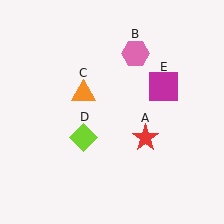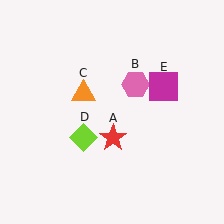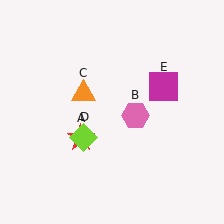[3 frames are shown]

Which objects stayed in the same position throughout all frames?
Orange triangle (object C) and lime diamond (object D) and magenta square (object E) remained stationary.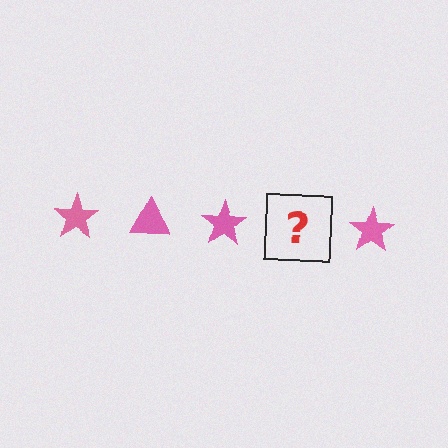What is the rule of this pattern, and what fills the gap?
The rule is that the pattern cycles through star, triangle shapes in pink. The gap should be filled with a pink triangle.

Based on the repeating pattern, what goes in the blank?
The blank should be a pink triangle.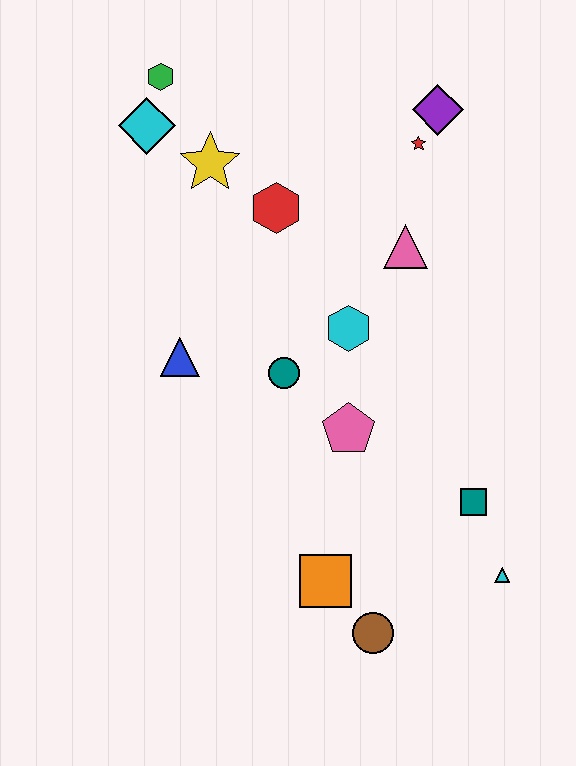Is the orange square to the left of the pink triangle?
Yes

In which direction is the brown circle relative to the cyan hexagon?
The brown circle is below the cyan hexagon.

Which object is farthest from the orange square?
The green hexagon is farthest from the orange square.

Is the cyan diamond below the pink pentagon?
No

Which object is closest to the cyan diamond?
The green hexagon is closest to the cyan diamond.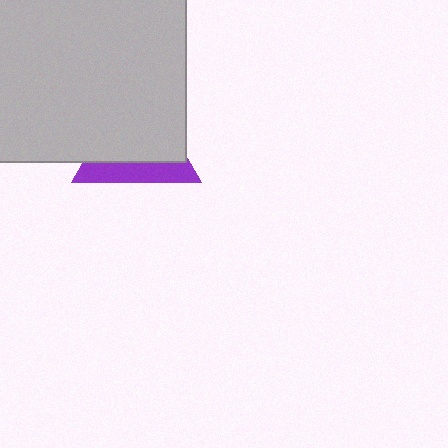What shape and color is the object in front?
The object in front is a light gray square.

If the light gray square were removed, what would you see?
You would see the complete purple triangle.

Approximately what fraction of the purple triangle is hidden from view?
Roughly 68% of the purple triangle is hidden behind the light gray square.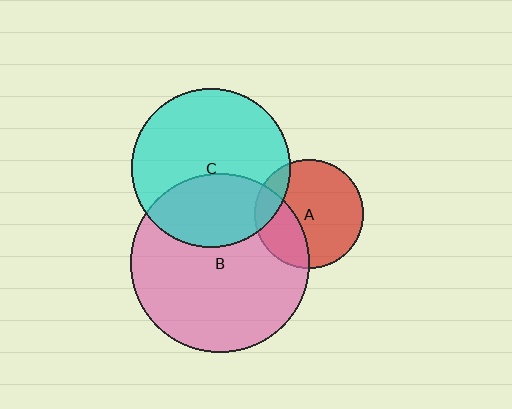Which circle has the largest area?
Circle B (pink).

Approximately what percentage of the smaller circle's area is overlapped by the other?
Approximately 15%.